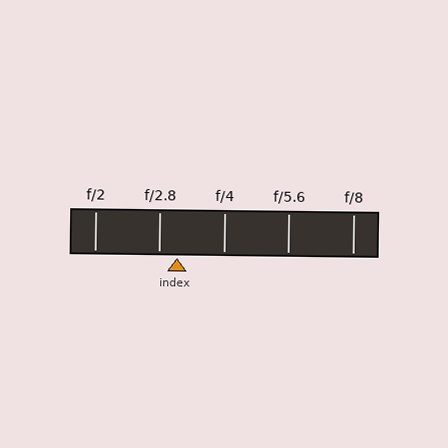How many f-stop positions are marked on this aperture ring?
There are 5 f-stop positions marked.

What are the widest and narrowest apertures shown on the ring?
The widest aperture shown is f/2 and the narrowest is f/8.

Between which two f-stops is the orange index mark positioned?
The index mark is between f/2.8 and f/4.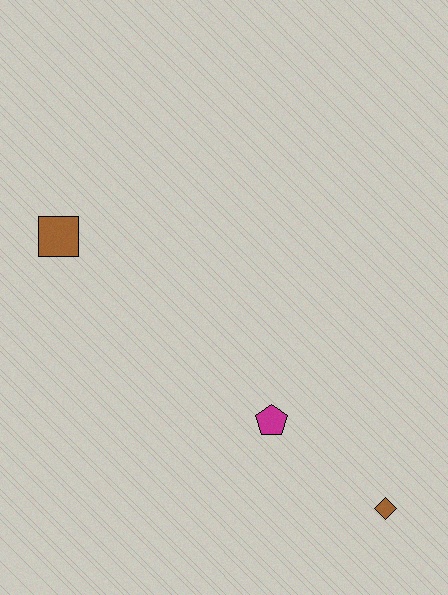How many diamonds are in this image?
There is 1 diamond.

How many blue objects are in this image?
There are no blue objects.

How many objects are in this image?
There are 3 objects.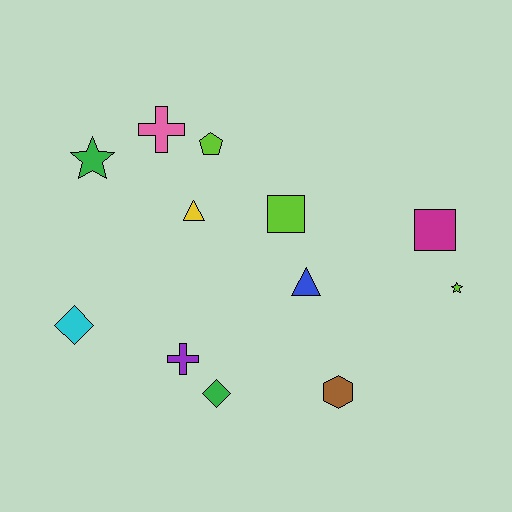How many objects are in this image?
There are 12 objects.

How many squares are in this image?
There are 2 squares.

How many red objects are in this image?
There are no red objects.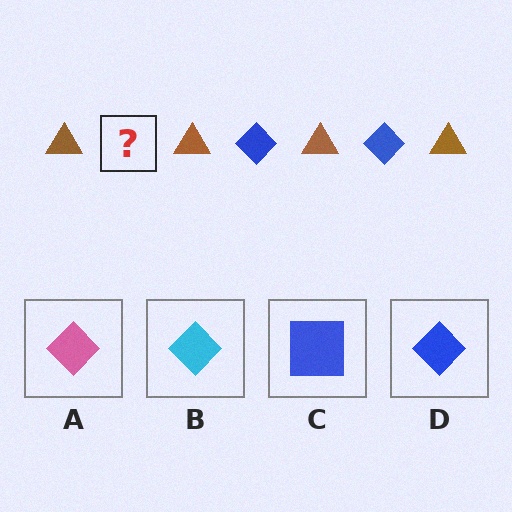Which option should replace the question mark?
Option D.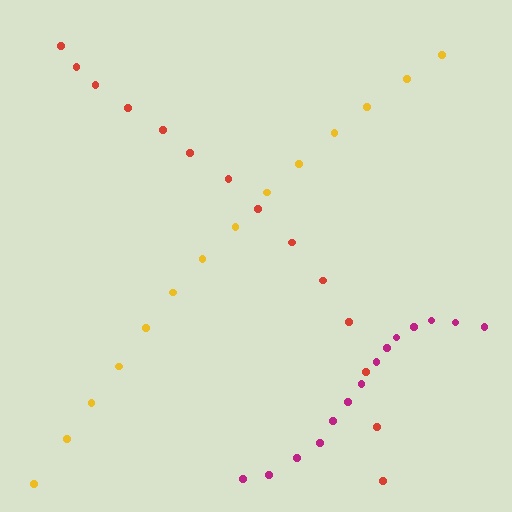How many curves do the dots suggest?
There are 3 distinct paths.